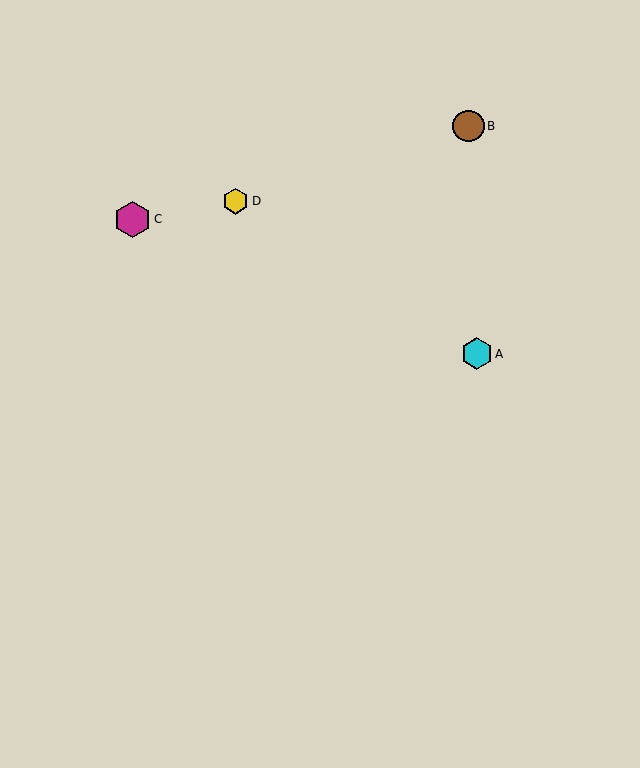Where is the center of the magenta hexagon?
The center of the magenta hexagon is at (133, 219).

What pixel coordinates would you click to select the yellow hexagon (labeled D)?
Click at (236, 201) to select the yellow hexagon D.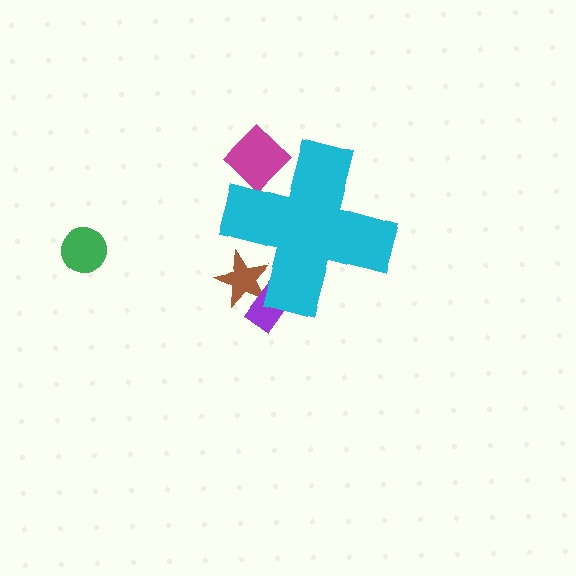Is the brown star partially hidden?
Yes, the brown star is partially hidden behind the cyan cross.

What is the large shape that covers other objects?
A cyan cross.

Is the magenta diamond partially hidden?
Yes, the magenta diamond is partially hidden behind the cyan cross.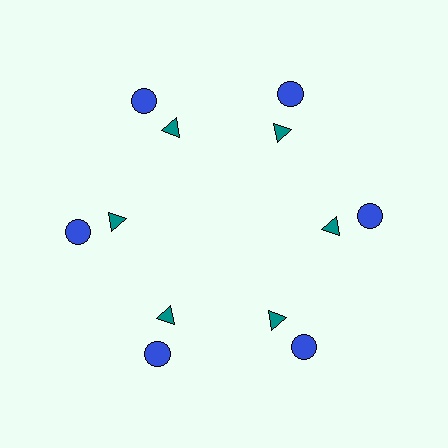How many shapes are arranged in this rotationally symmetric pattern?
There are 12 shapes, arranged in 6 groups of 2.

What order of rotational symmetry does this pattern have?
This pattern has 6-fold rotational symmetry.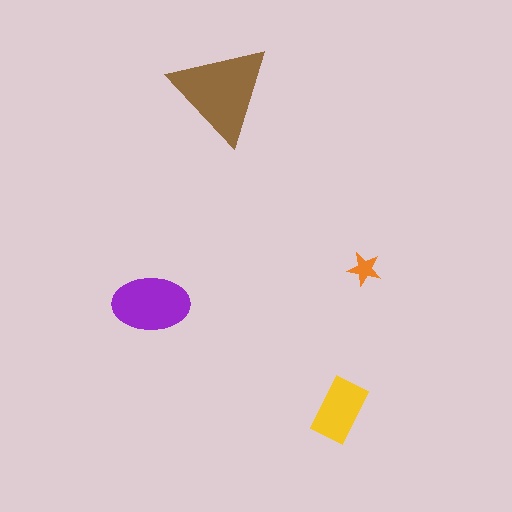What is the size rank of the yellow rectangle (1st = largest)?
3rd.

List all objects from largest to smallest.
The brown triangle, the purple ellipse, the yellow rectangle, the orange star.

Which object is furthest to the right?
The orange star is rightmost.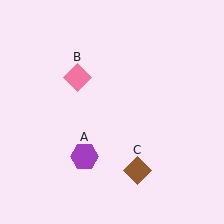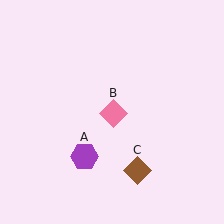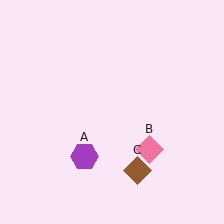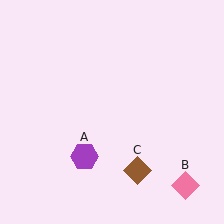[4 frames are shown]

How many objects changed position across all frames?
1 object changed position: pink diamond (object B).